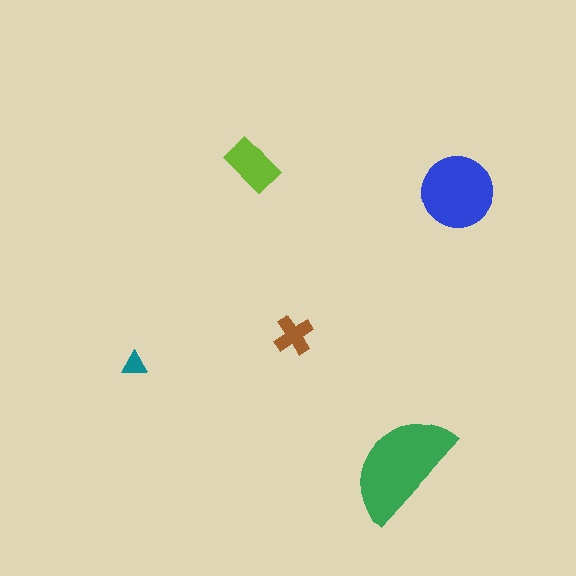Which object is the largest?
The green semicircle.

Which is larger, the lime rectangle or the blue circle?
The blue circle.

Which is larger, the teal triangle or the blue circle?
The blue circle.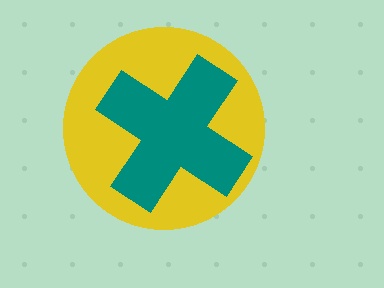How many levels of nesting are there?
2.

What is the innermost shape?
The teal cross.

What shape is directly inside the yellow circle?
The teal cross.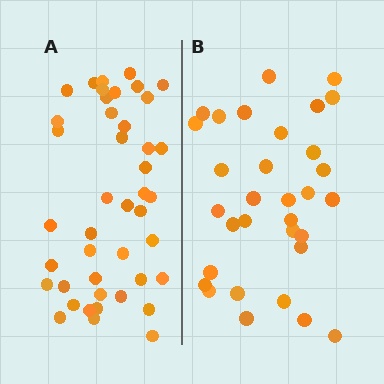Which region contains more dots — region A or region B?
Region A (the left region) has more dots.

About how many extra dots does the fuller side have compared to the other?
Region A has roughly 12 or so more dots than region B.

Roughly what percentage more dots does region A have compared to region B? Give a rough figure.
About 35% more.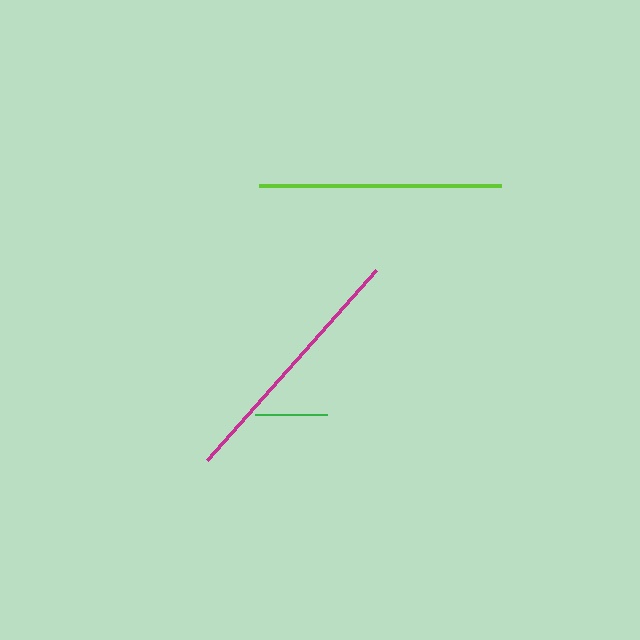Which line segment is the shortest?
The green line is the shortest at approximately 72 pixels.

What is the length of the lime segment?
The lime segment is approximately 242 pixels long.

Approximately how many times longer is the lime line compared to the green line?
The lime line is approximately 3.4 times the length of the green line.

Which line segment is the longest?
The magenta line is the longest at approximately 254 pixels.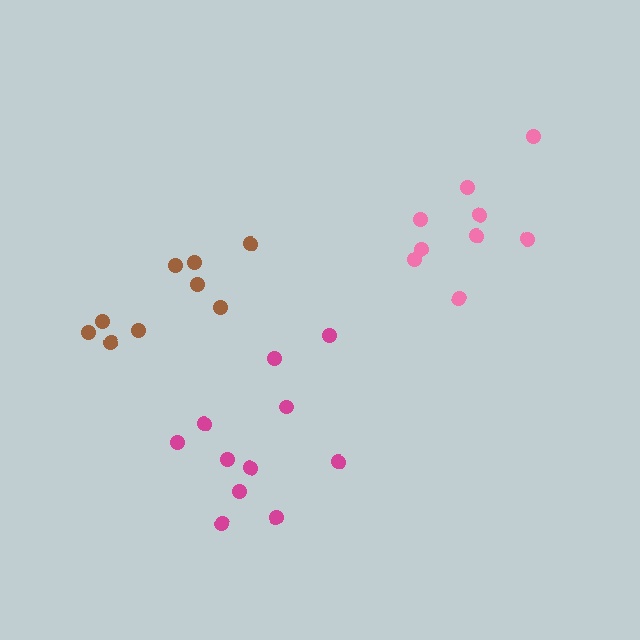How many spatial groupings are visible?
There are 3 spatial groupings.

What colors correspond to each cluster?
The clusters are colored: pink, brown, magenta.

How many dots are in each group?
Group 1: 9 dots, Group 2: 9 dots, Group 3: 11 dots (29 total).